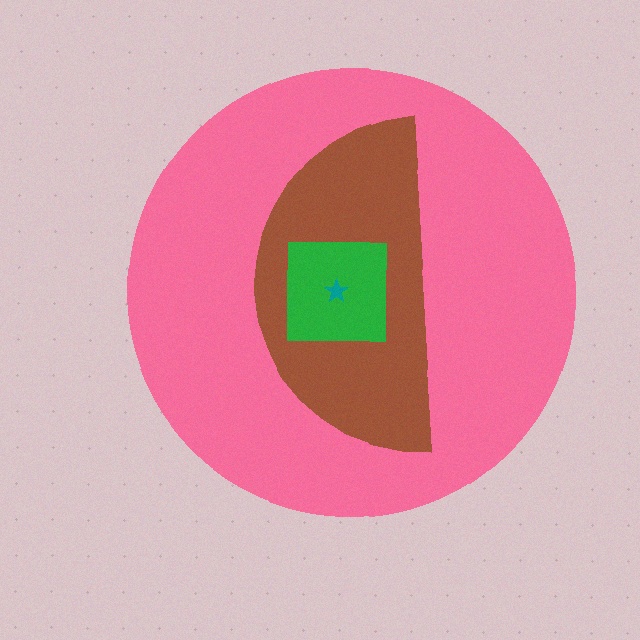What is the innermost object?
The teal star.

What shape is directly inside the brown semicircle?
The green square.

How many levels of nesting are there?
4.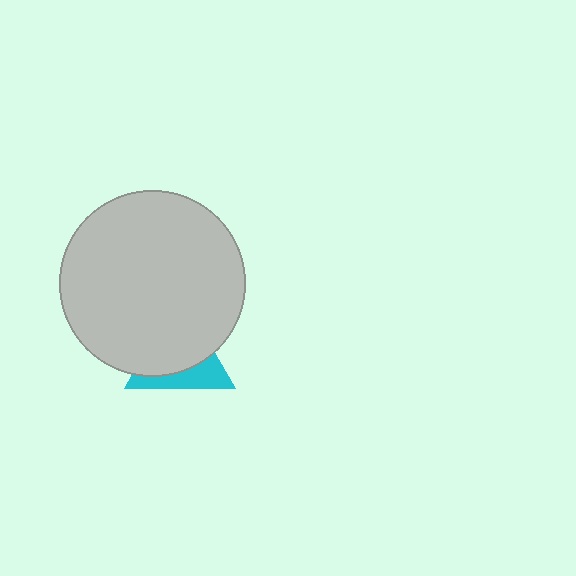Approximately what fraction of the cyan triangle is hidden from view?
Roughly 64% of the cyan triangle is hidden behind the light gray circle.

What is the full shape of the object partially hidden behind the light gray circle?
The partially hidden object is a cyan triangle.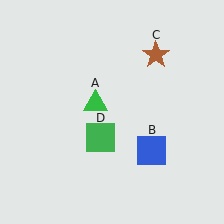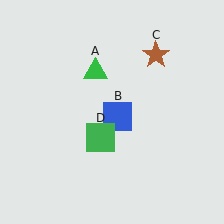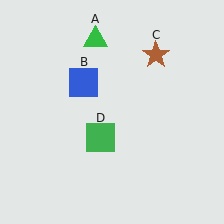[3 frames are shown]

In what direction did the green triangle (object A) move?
The green triangle (object A) moved up.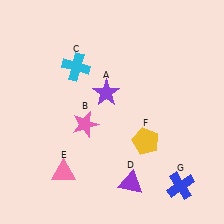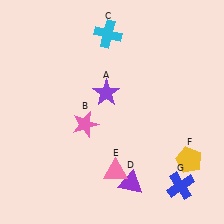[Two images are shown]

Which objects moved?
The objects that moved are: the cyan cross (C), the pink triangle (E), the yellow pentagon (F).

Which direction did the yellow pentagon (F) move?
The yellow pentagon (F) moved right.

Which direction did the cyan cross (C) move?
The cyan cross (C) moved up.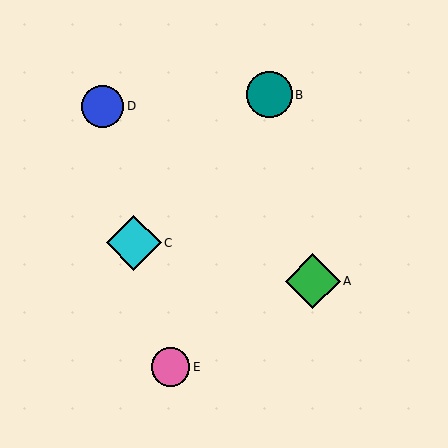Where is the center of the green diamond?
The center of the green diamond is at (313, 281).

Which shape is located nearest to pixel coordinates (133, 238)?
The cyan diamond (labeled C) at (134, 243) is nearest to that location.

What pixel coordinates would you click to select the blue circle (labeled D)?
Click at (103, 106) to select the blue circle D.